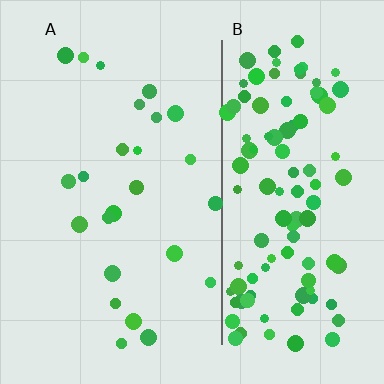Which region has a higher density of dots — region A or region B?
B (the right).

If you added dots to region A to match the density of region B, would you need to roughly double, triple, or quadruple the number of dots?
Approximately quadruple.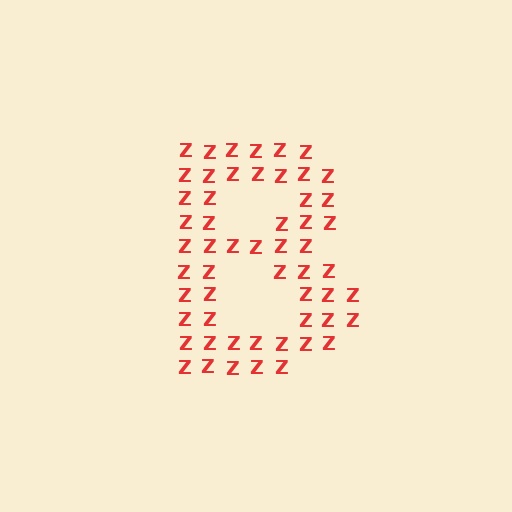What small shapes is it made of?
It is made of small letter Z's.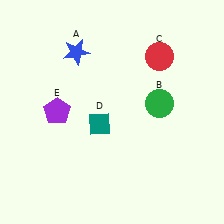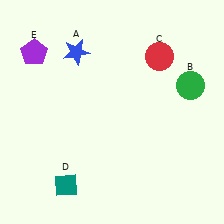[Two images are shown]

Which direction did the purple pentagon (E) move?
The purple pentagon (E) moved up.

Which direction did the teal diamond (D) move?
The teal diamond (D) moved down.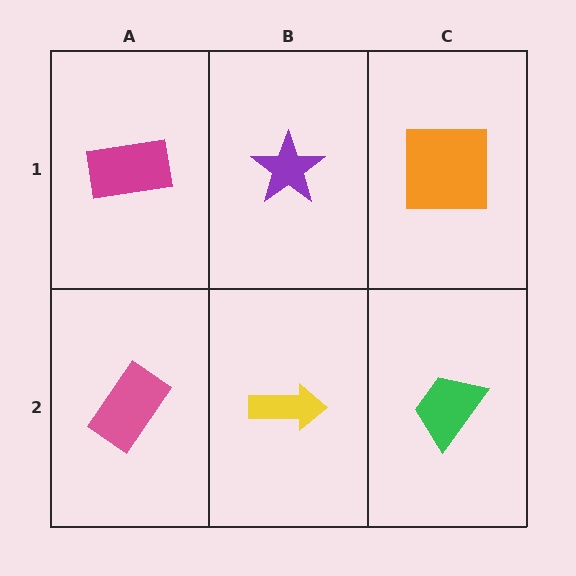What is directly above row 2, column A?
A magenta rectangle.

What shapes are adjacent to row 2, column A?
A magenta rectangle (row 1, column A), a yellow arrow (row 2, column B).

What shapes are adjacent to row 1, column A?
A pink rectangle (row 2, column A), a purple star (row 1, column B).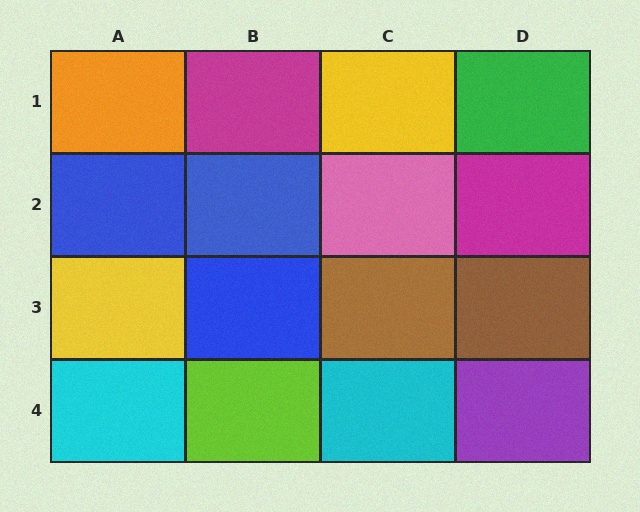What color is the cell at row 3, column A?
Yellow.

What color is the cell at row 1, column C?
Yellow.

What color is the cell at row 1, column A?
Orange.